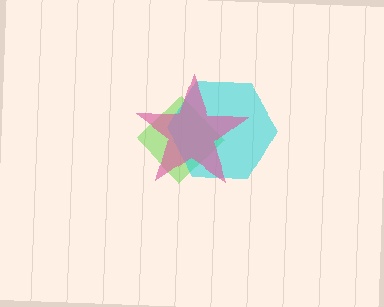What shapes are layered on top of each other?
The layered shapes are: a lime diamond, a cyan hexagon, a pink star.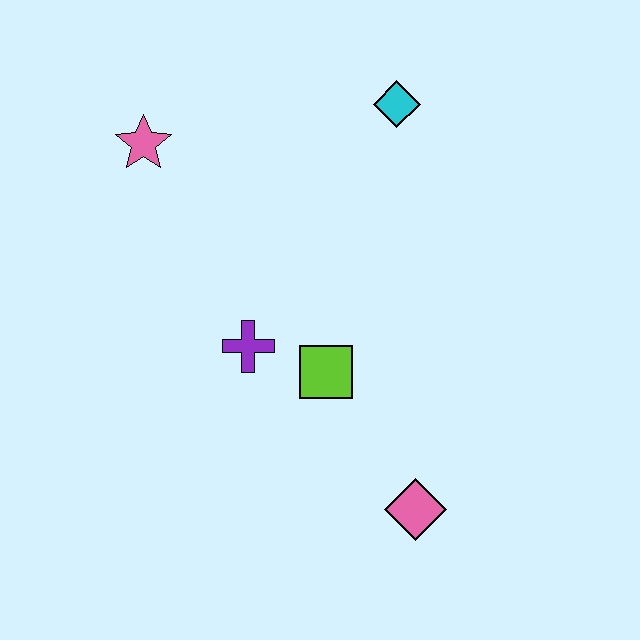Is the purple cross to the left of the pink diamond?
Yes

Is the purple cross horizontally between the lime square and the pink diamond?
No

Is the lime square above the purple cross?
No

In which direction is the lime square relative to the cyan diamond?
The lime square is below the cyan diamond.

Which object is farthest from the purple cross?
The cyan diamond is farthest from the purple cross.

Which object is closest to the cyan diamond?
The pink star is closest to the cyan diamond.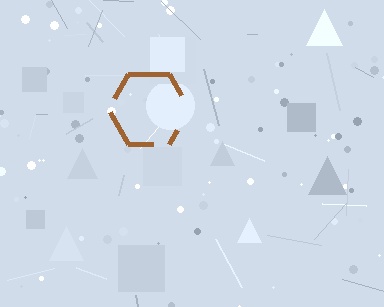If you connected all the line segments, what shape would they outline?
They would outline a hexagon.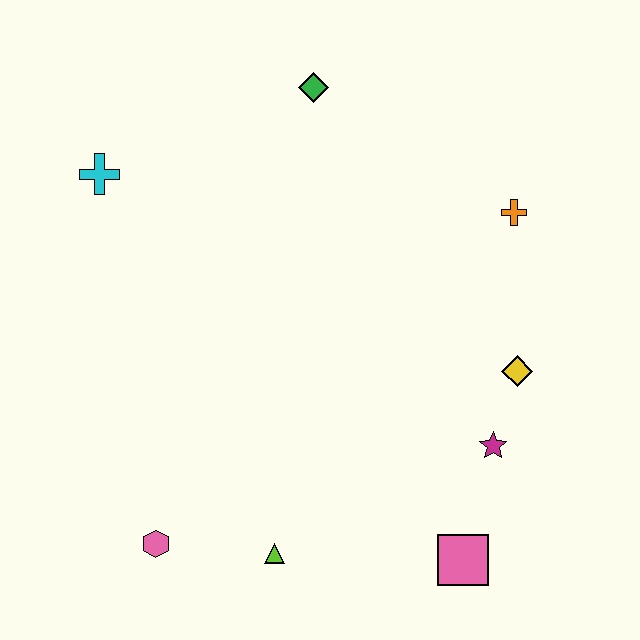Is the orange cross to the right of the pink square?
Yes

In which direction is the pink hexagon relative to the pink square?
The pink hexagon is to the left of the pink square.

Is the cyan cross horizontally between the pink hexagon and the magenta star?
No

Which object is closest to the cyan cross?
The green diamond is closest to the cyan cross.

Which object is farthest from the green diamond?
The pink square is farthest from the green diamond.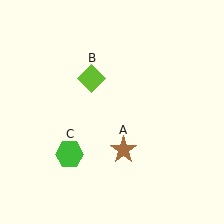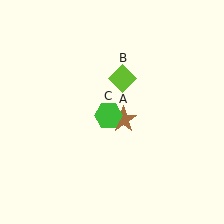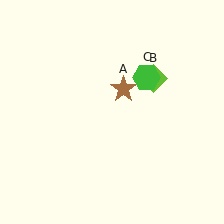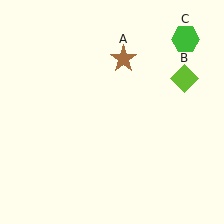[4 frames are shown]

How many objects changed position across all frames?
3 objects changed position: brown star (object A), lime diamond (object B), green hexagon (object C).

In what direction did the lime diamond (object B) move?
The lime diamond (object B) moved right.